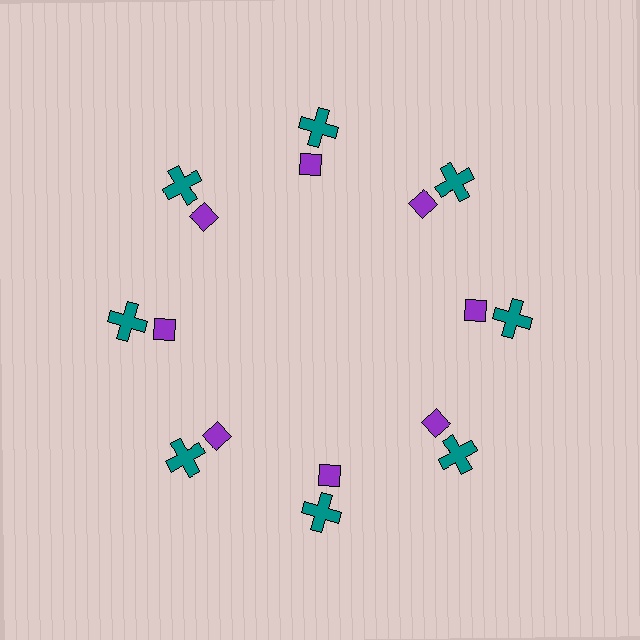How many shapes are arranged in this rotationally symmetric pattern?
There are 16 shapes, arranged in 8 groups of 2.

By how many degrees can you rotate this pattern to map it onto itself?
The pattern maps onto itself every 45 degrees of rotation.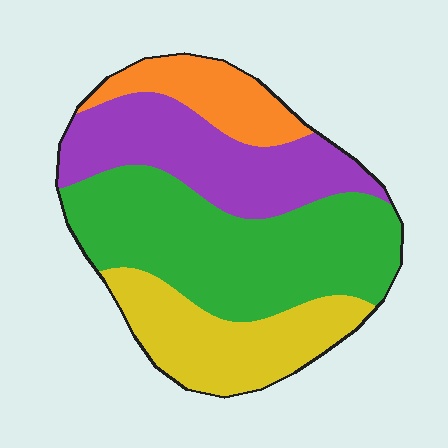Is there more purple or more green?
Green.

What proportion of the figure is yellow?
Yellow covers roughly 20% of the figure.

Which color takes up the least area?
Orange, at roughly 10%.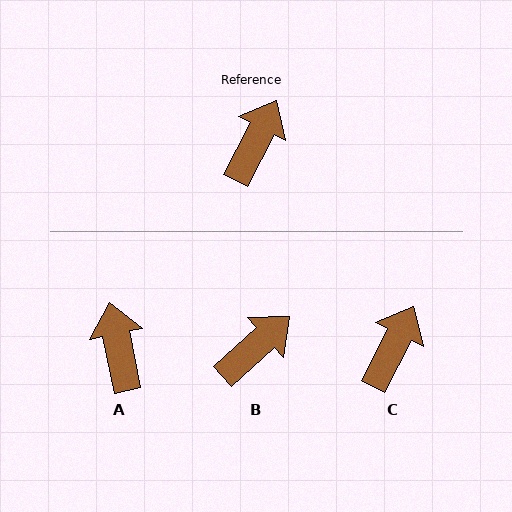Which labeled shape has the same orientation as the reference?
C.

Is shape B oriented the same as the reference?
No, it is off by about 21 degrees.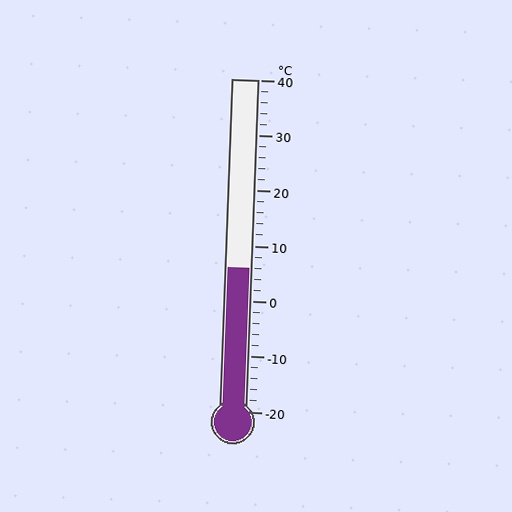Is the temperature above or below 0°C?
The temperature is above 0°C.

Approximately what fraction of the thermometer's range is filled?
The thermometer is filled to approximately 45% of its range.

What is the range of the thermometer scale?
The thermometer scale ranges from -20°C to 40°C.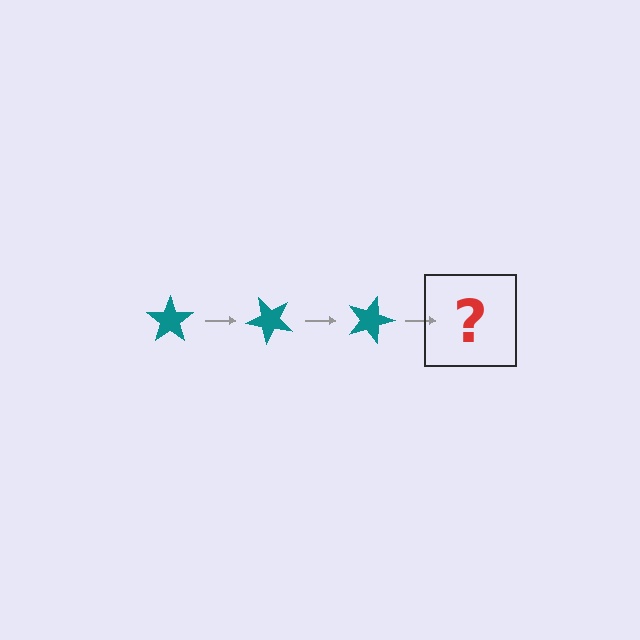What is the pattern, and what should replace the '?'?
The pattern is that the star rotates 45 degrees each step. The '?' should be a teal star rotated 135 degrees.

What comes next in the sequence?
The next element should be a teal star rotated 135 degrees.